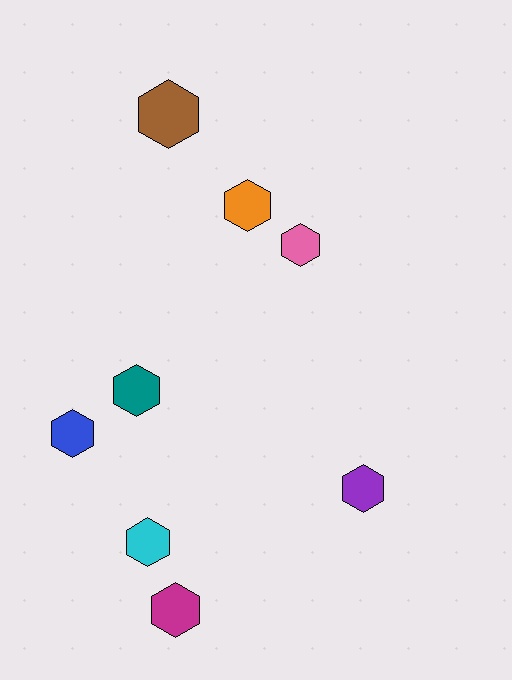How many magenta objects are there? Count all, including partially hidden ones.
There is 1 magenta object.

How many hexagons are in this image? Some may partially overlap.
There are 8 hexagons.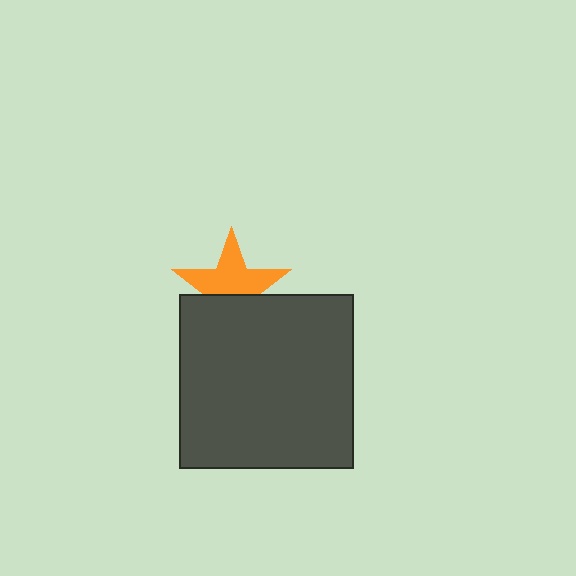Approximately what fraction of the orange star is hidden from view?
Roughly 41% of the orange star is hidden behind the dark gray square.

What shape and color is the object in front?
The object in front is a dark gray square.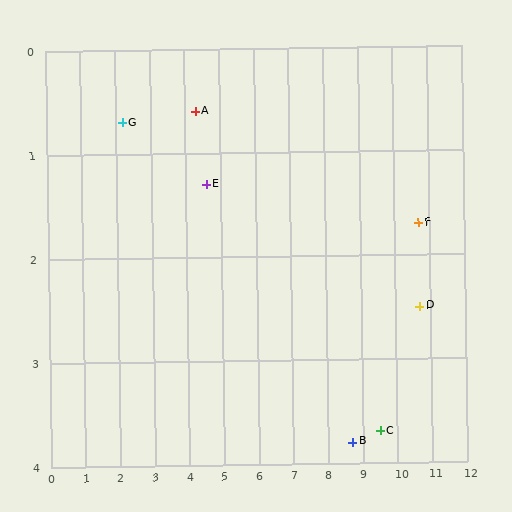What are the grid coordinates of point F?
Point F is at approximately (10.7, 1.7).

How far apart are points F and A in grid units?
Points F and A are about 6.5 grid units apart.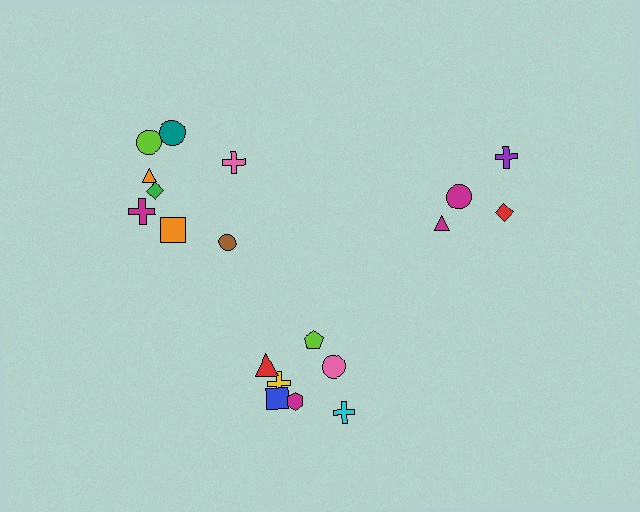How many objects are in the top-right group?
There are 4 objects.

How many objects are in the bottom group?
There are 8 objects.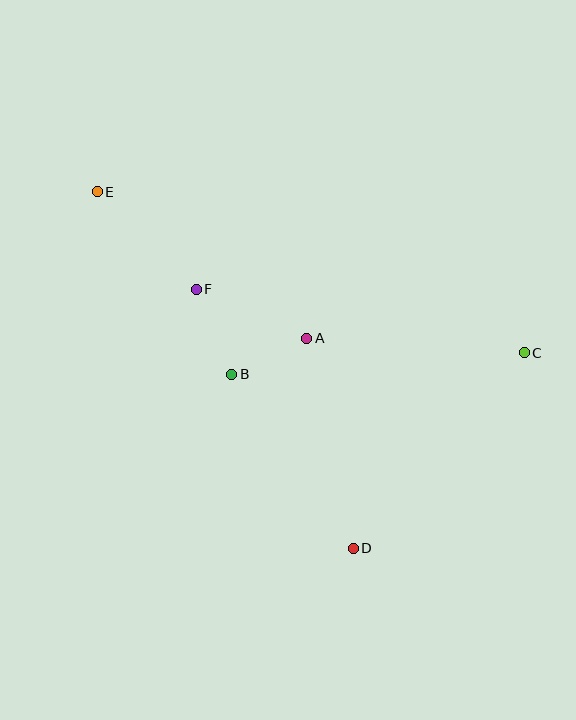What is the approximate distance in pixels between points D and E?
The distance between D and E is approximately 439 pixels.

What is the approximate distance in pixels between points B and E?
The distance between B and E is approximately 227 pixels.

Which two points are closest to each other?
Points A and B are closest to each other.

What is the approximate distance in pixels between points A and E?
The distance between A and E is approximately 256 pixels.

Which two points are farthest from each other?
Points C and E are farthest from each other.